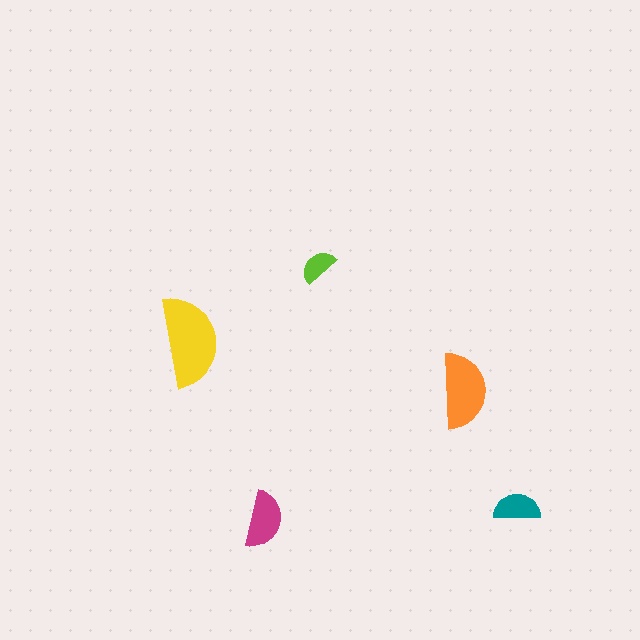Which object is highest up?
The lime semicircle is topmost.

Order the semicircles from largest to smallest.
the yellow one, the orange one, the magenta one, the teal one, the lime one.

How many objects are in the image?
There are 5 objects in the image.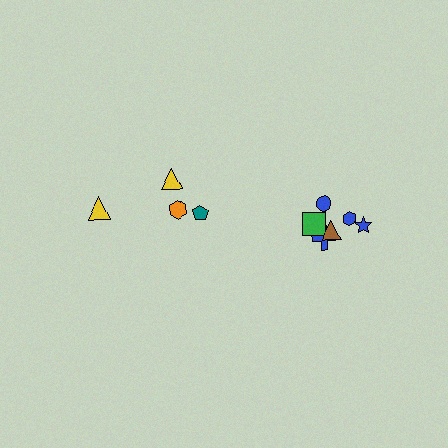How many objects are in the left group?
There are 4 objects.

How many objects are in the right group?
There are 6 objects.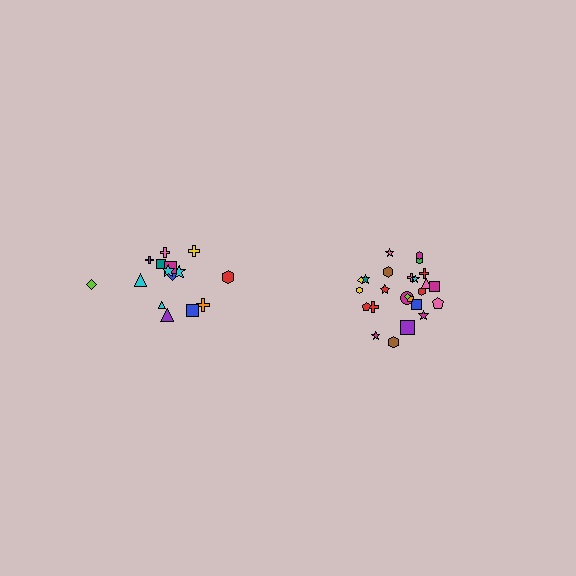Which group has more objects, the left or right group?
The right group.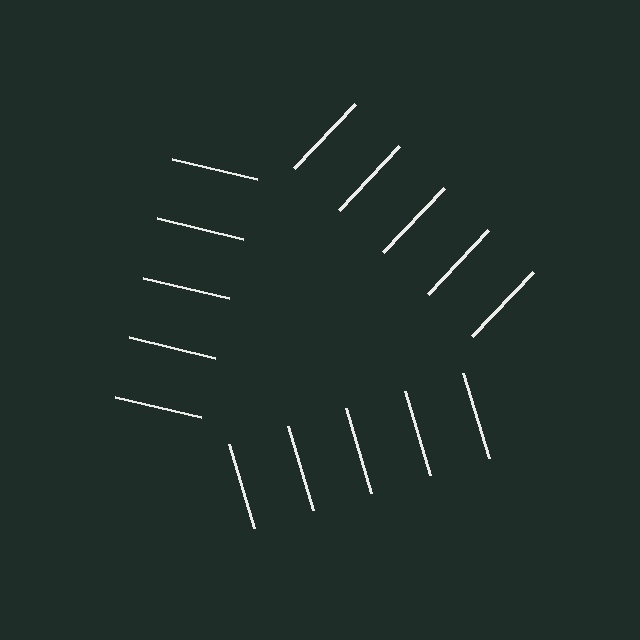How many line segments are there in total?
15 — 5 along each of the 3 edges.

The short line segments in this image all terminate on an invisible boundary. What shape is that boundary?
An illusory triangle — the line segments terminate on its edges but no continuous stroke is drawn.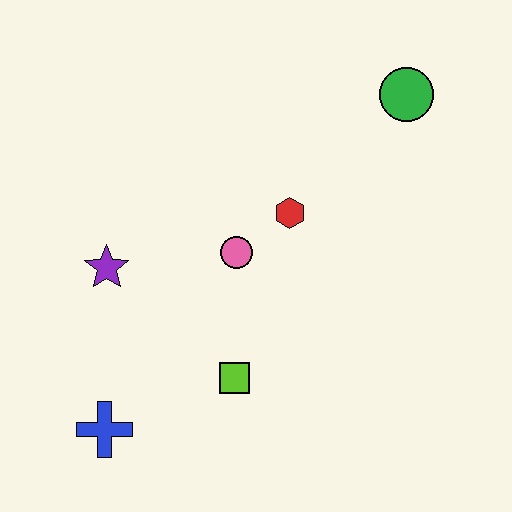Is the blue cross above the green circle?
No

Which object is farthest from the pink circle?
The green circle is farthest from the pink circle.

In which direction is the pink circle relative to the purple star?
The pink circle is to the right of the purple star.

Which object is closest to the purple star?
The pink circle is closest to the purple star.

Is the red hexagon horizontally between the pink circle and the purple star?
No